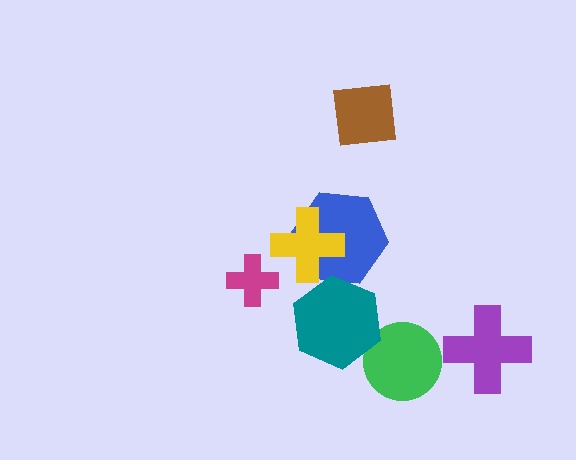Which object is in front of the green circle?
The teal hexagon is in front of the green circle.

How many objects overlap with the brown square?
0 objects overlap with the brown square.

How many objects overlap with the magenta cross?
0 objects overlap with the magenta cross.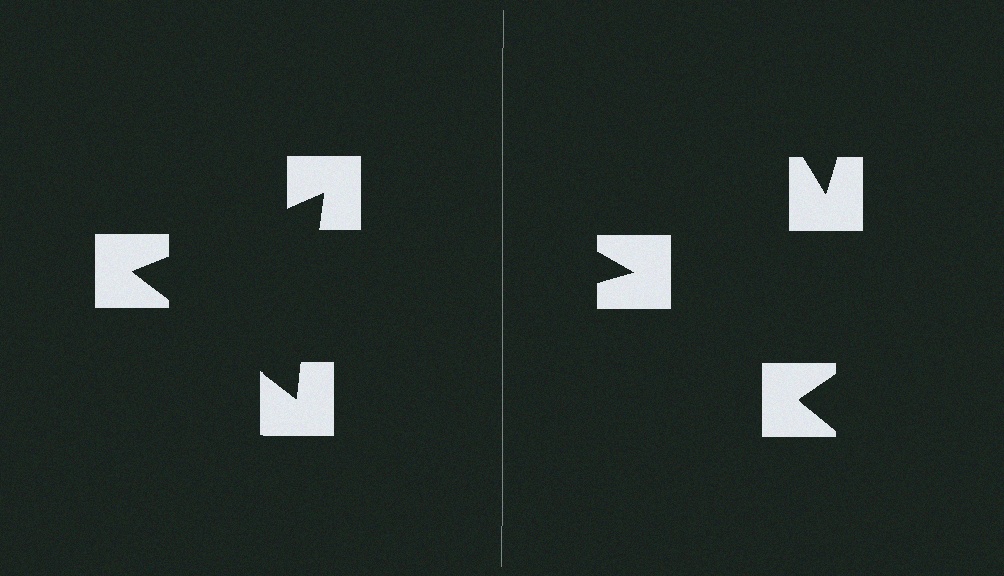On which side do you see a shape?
An illusory triangle appears on the left side. On the right side the wedge cuts are rotated, so no coherent shape forms.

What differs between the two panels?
The notched squares are positioned identically on both sides; only the wedge orientations differ. On the left they align to a triangle; on the right they are misaligned.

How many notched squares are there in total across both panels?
6 — 3 on each side.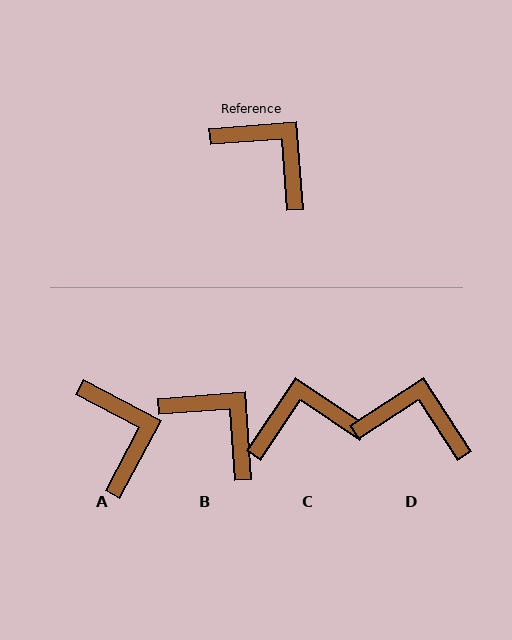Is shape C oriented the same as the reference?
No, it is off by about 52 degrees.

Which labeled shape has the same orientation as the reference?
B.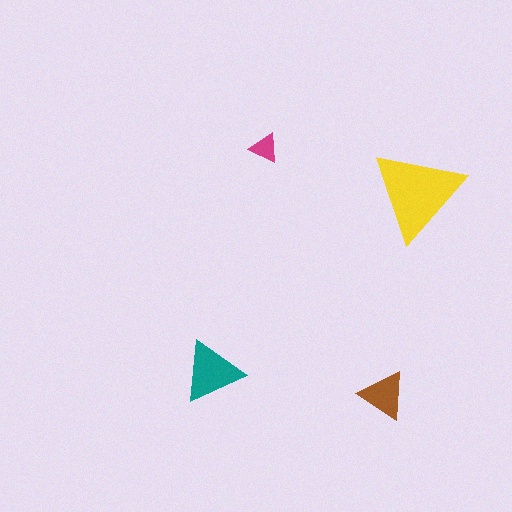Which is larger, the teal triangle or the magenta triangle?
The teal one.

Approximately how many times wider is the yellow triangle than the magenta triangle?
About 3 times wider.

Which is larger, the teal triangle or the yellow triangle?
The yellow one.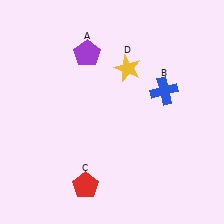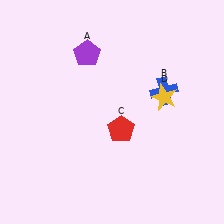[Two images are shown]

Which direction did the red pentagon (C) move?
The red pentagon (C) moved up.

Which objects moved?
The objects that moved are: the red pentagon (C), the yellow star (D).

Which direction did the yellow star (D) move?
The yellow star (D) moved right.